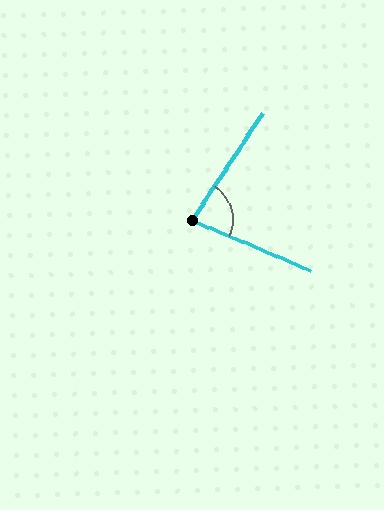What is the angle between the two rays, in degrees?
Approximately 80 degrees.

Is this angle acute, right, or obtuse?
It is acute.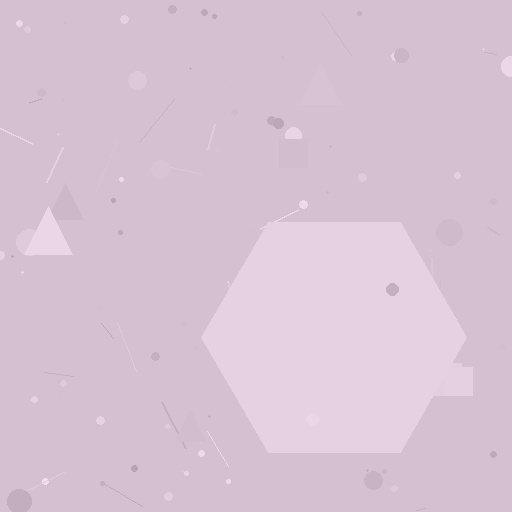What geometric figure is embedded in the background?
A hexagon is embedded in the background.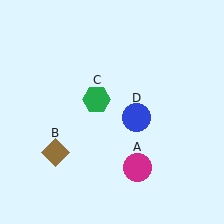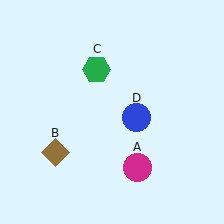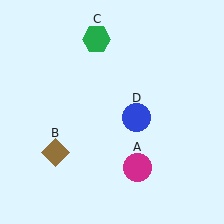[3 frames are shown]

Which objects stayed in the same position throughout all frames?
Magenta circle (object A) and brown diamond (object B) and blue circle (object D) remained stationary.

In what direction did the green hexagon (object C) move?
The green hexagon (object C) moved up.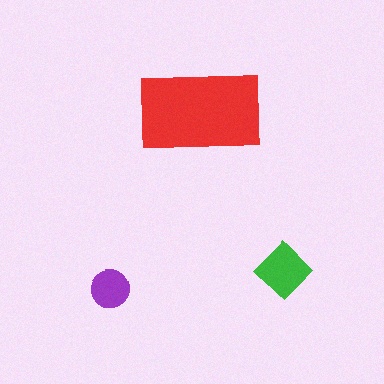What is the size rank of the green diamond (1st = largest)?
2nd.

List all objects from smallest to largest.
The purple circle, the green diamond, the red rectangle.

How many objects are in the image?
There are 3 objects in the image.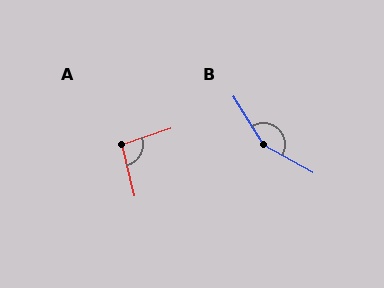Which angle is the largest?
B, at approximately 151 degrees.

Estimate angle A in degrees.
Approximately 95 degrees.